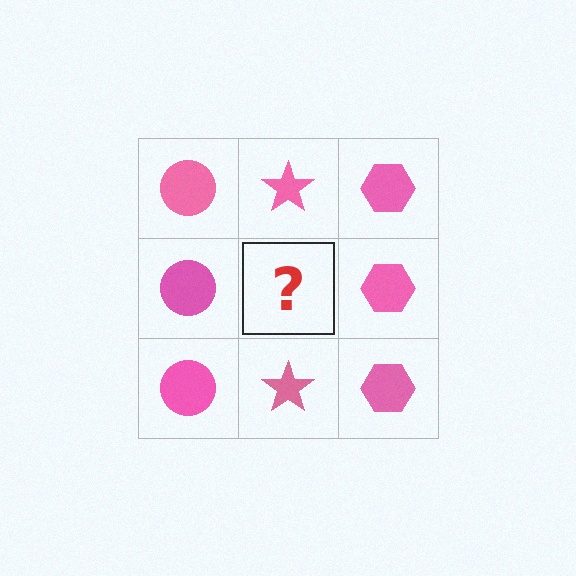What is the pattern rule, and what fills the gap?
The rule is that each column has a consistent shape. The gap should be filled with a pink star.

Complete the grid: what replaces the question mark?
The question mark should be replaced with a pink star.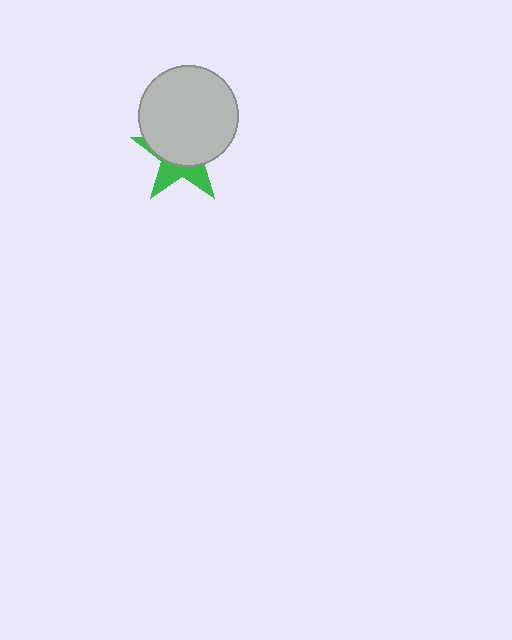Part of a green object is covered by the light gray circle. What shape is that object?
It is a star.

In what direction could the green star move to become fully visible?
The green star could move down. That would shift it out from behind the light gray circle entirely.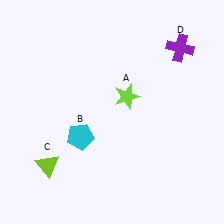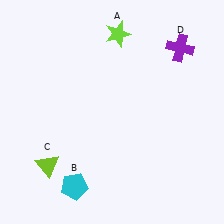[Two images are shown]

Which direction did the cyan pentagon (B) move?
The cyan pentagon (B) moved down.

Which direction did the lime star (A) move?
The lime star (A) moved up.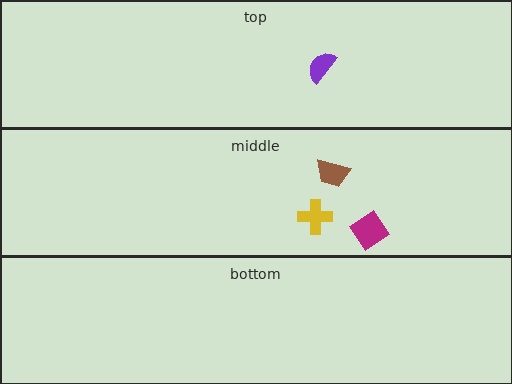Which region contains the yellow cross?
The middle region.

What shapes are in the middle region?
The brown trapezoid, the yellow cross, the magenta diamond.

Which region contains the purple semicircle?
The top region.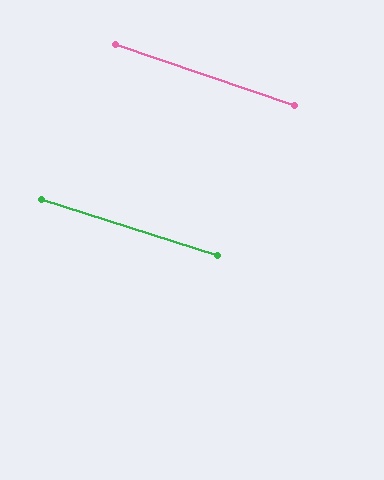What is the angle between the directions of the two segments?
Approximately 1 degree.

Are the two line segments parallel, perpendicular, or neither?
Parallel — their directions differ by only 0.8°.